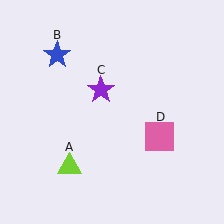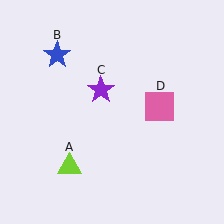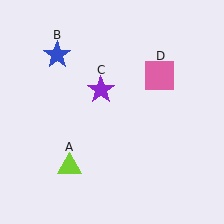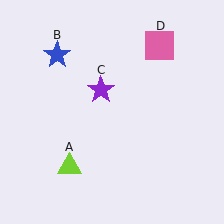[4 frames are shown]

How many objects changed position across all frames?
1 object changed position: pink square (object D).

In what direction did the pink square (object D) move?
The pink square (object D) moved up.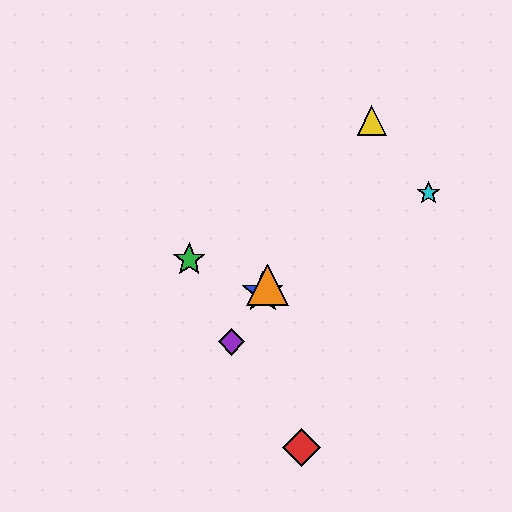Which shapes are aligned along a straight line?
The blue star, the yellow triangle, the purple diamond, the orange triangle are aligned along a straight line.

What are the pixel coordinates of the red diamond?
The red diamond is at (302, 447).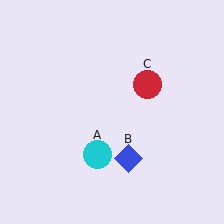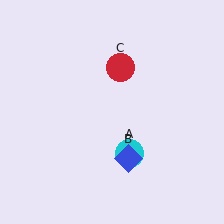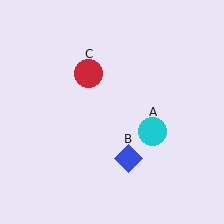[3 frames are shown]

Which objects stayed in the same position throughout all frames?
Blue diamond (object B) remained stationary.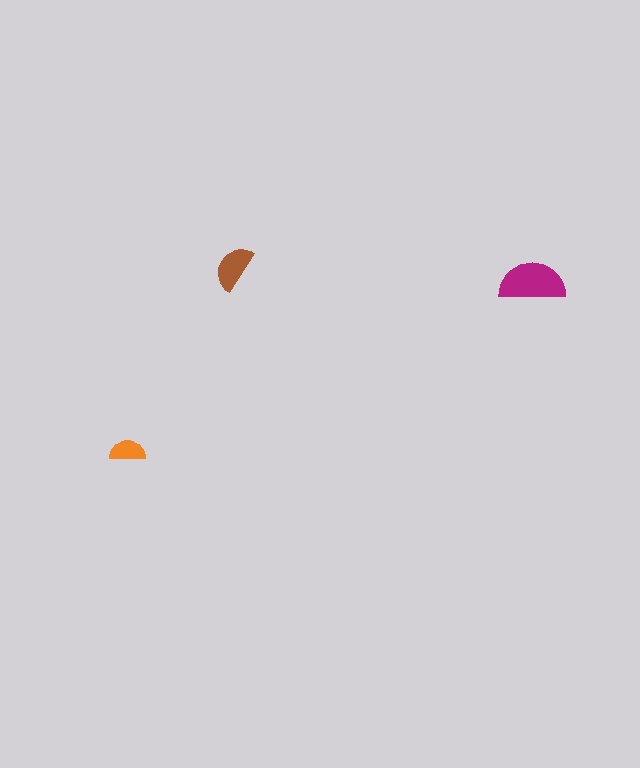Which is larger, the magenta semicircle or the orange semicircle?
The magenta one.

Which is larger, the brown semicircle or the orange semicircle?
The brown one.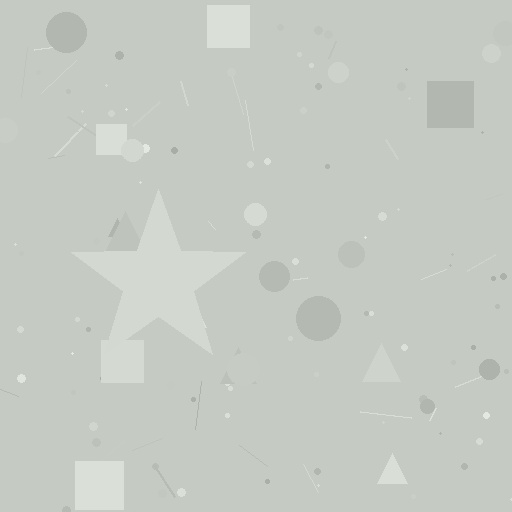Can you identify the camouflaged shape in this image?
The camouflaged shape is a star.